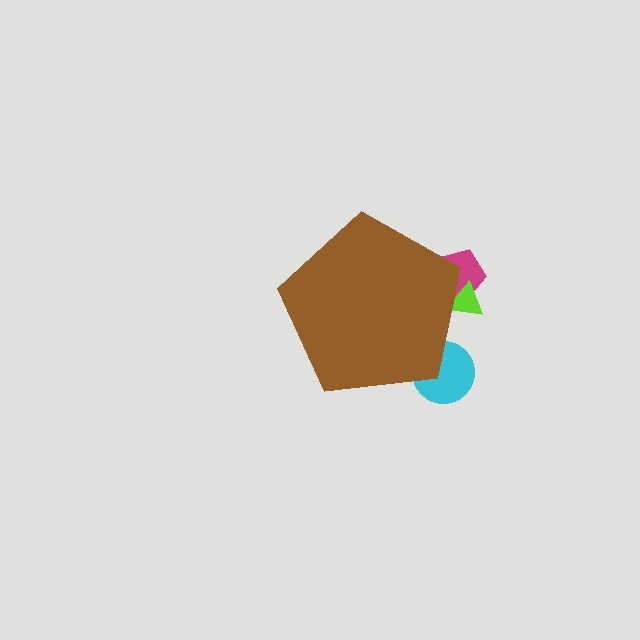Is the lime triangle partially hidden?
Yes, the lime triangle is partially hidden behind the brown pentagon.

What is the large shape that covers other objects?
A brown pentagon.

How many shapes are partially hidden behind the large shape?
3 shapes are partially hidden.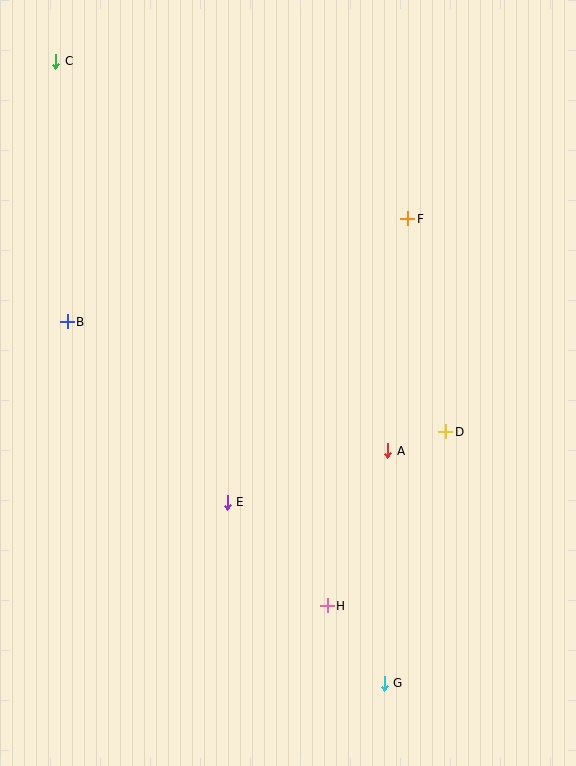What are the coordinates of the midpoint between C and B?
The midpoint between C and B is at (61, 192).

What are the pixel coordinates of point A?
Point A is at (388, 451).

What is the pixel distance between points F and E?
The distance between F and E is 336 pixels.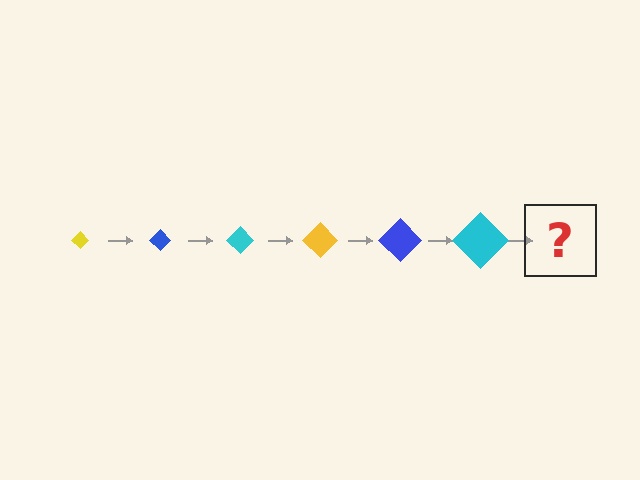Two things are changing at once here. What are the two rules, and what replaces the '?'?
The two rules are that the diamond grows larger each step and the color cycles through yellow, blue, and cyan. The '?' should be a yellow diamond, larger than the previous one.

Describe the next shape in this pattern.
It should be a yellow diamond, larger than the previous one.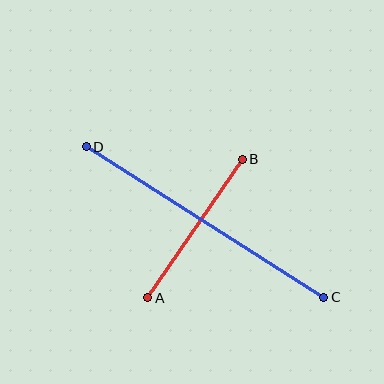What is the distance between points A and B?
The distance is approximately 168 pixels.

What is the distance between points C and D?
The distance is approximately 281 pixels.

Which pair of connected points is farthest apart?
Points C and D are farthest apart.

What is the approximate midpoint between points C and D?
The midpoint is at approximately (205, 222) pixels.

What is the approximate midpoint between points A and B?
The midpoint is at approximately (195, 228) pixels.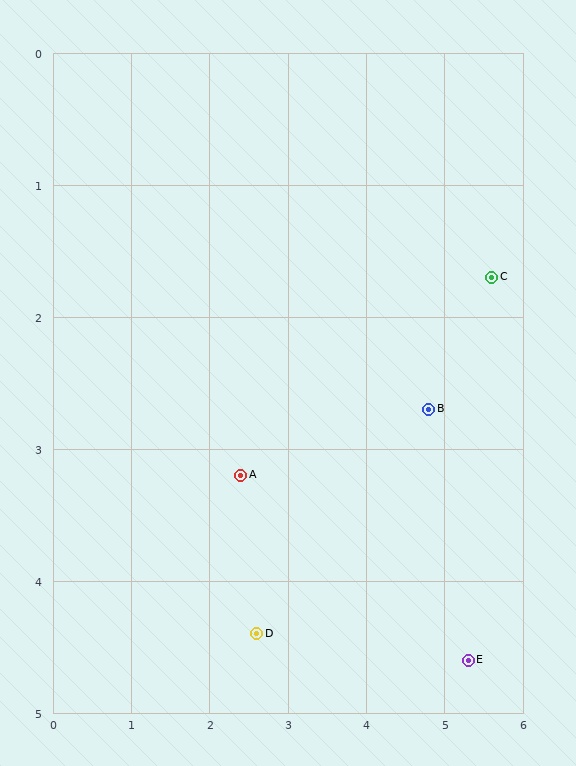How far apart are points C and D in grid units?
Points C and D are about 4.0 grid units apart.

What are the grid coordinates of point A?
Point A is at approximately (2.4, 3.2).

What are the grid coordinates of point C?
Point C is at approximately (5.6, 1.7).